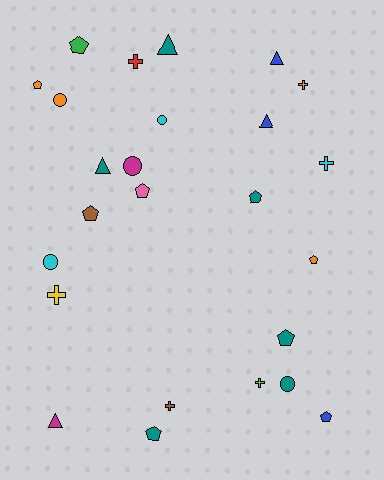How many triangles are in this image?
There are 5 triangles.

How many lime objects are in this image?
There is 1 lime object.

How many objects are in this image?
There are 25 objects.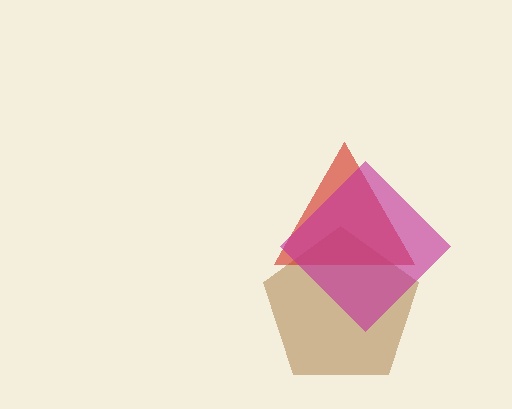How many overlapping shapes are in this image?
There are 3 overlapping shapes in the image.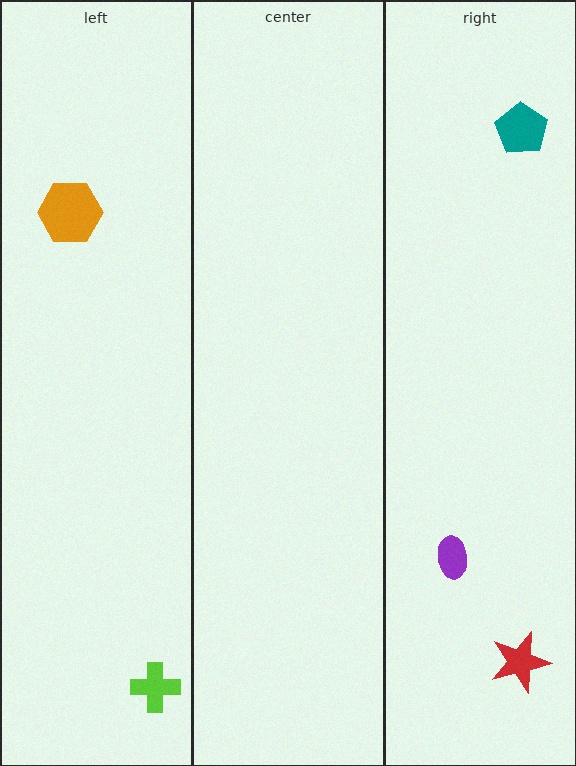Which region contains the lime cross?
The left region.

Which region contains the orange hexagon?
The left region.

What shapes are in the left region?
The lime cross, the orange hexagon.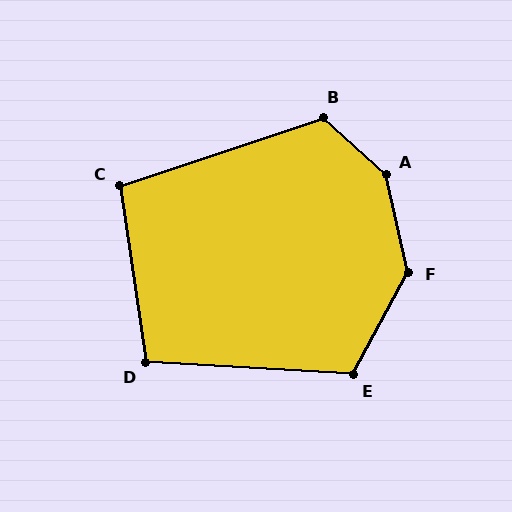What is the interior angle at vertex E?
Approximately 115 degrees (obtuse).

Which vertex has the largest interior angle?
A, at approximately 145 degrees.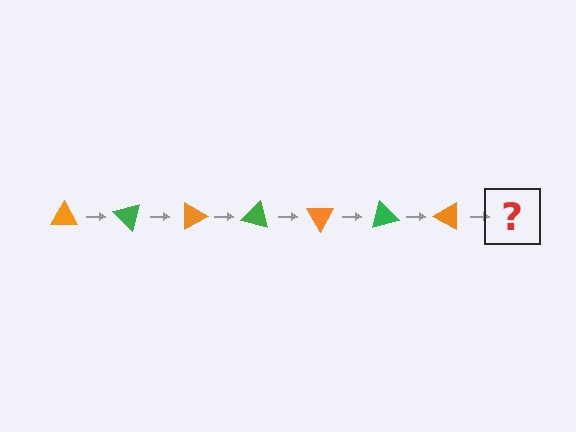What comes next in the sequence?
The next element should be a green triangle, rotated 315 degrees from the start.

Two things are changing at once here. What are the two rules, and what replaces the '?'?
The two rules are that it rotates 45 degrees each step and the color cycles through orange and green. The '?' should be a green triangle, rotated 315 degrees from the start.